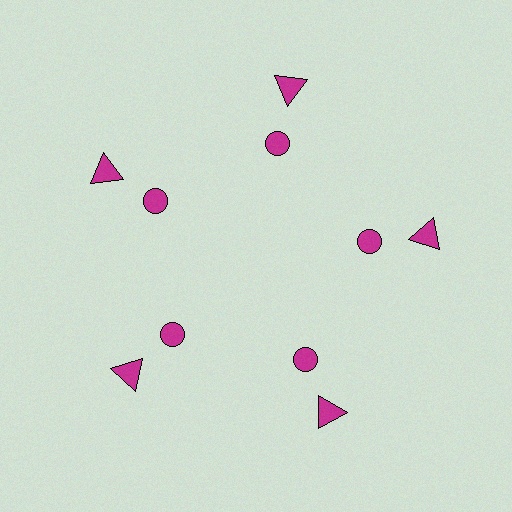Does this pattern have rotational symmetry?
Yes, this pattern has 5-fold rotational symmetry. It looks the same after rotating 72 degrees around the center.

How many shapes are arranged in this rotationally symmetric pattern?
There are 10 shapes, arranged in 5 groups of 2.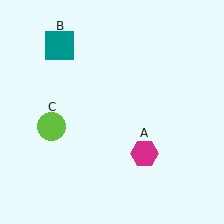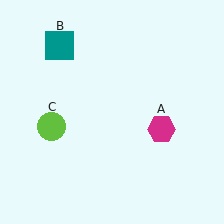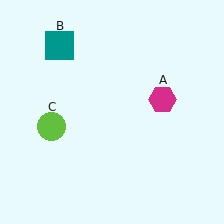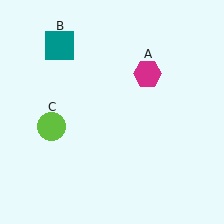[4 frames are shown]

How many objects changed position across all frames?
1 object changed position: magenta hexagon (object A).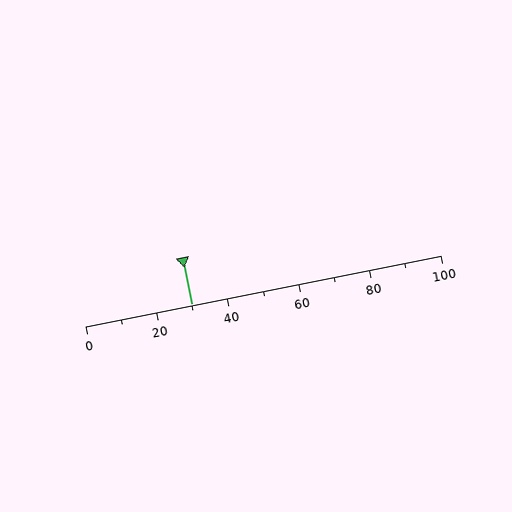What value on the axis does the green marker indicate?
The marker indicates approximately 30.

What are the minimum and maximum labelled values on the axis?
The axis runs from 0 to 100.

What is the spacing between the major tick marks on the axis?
The major ticks are spaced 20 apart.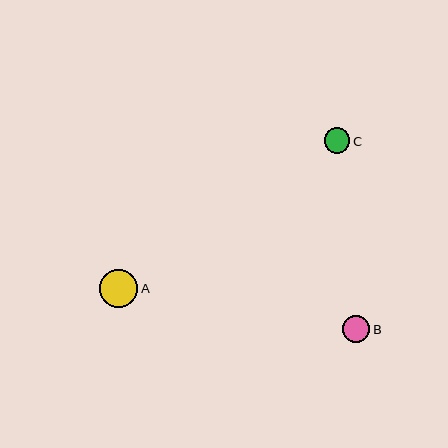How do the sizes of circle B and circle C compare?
Circle B and circle C are approximately the same size.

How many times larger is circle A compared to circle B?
Circle A is approximately 1.4 times the size of circle B.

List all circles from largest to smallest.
From largest to smallest: A, B, C.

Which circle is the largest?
Circle A is the largest with a size of approximately 38 pixels.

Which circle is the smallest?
Circle C is the smallest with a size of approximately 26 pixels.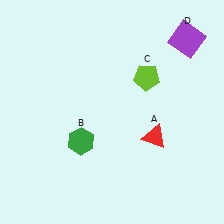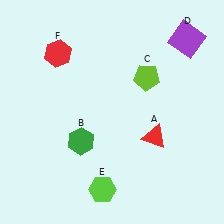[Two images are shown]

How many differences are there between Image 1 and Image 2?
There are 2 differences between the two images.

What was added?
A lime hexagon (E), a red hexagon (F) were added in Image 2.